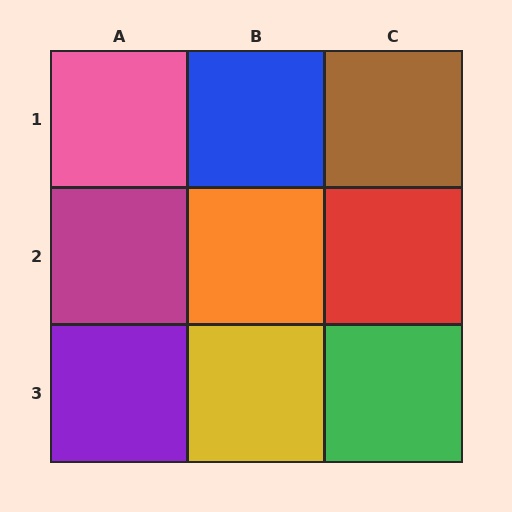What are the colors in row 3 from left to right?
Purple, yellow, green.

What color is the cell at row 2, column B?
Orange.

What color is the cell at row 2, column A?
Magenta.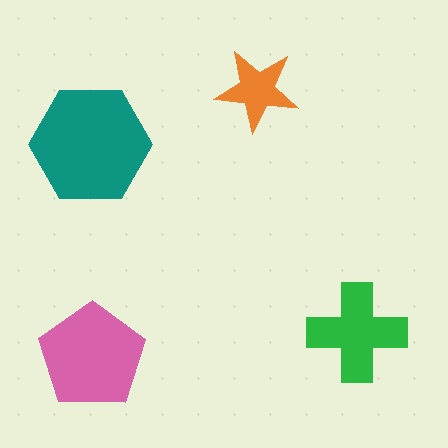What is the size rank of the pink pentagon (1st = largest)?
2nd.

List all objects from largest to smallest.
The teal hexagon, the pink pentagon, the green cross, the orange star.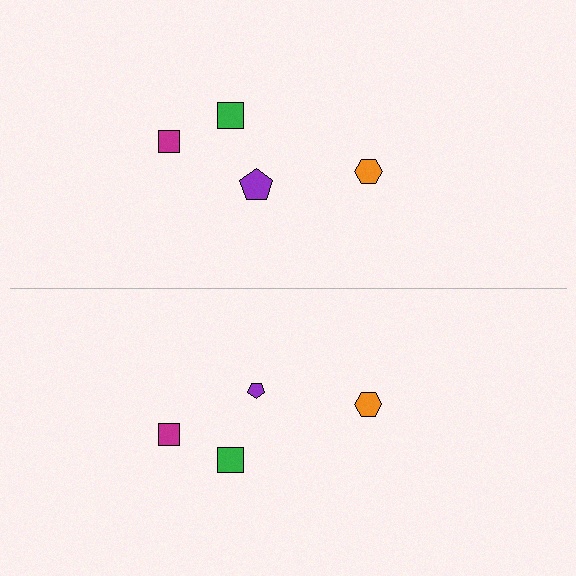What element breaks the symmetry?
The purple pentagon on the bottom side has a different size than its mirror counterpart.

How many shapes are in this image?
There are 8 shapes in this image.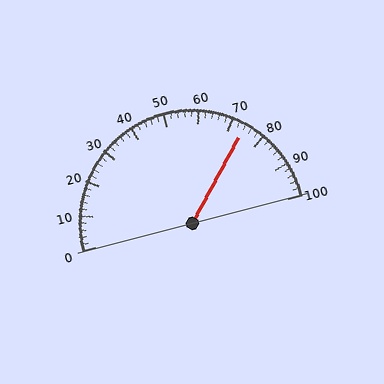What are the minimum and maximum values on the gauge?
The gauge ranges from 0 to 100.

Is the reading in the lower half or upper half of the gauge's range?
The reading is in the upper half of the range (0 to 100).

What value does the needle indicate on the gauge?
The needle indicates approximately 74.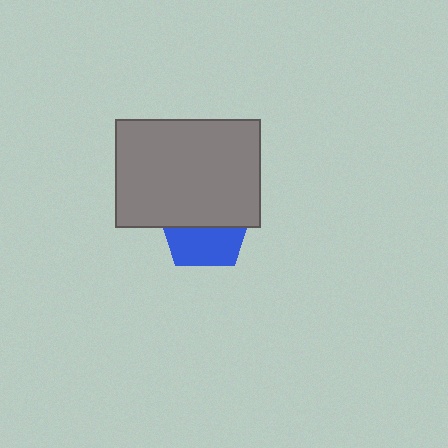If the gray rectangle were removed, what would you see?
You would see the complete blue pentagon.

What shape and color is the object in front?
The object in front is a gray rectangle.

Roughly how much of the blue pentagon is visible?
About half of it is visible (roughly 45%).